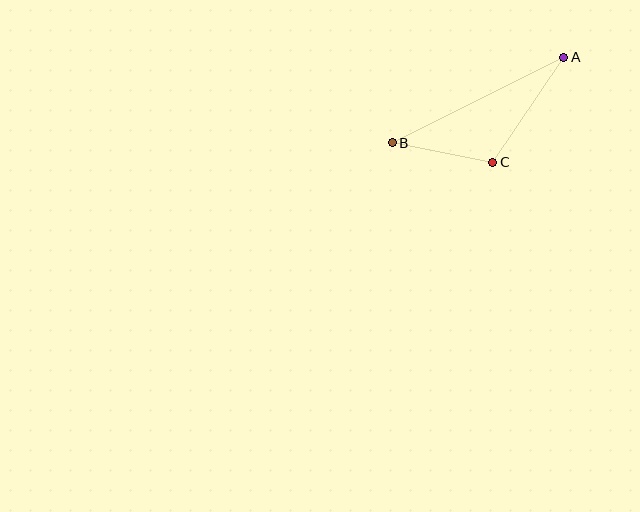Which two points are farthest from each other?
Points A and B are farthest from each other.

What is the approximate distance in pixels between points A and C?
The distance between A and C is approximately 127 pixels.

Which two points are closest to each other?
Points B and C are closest to each other.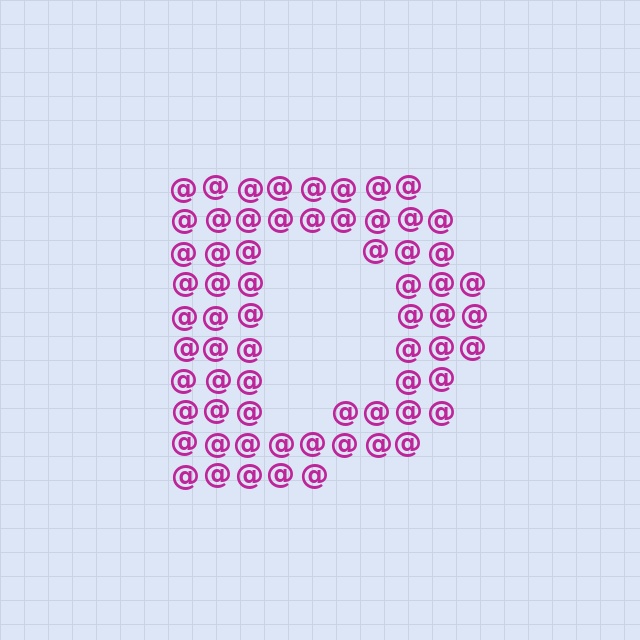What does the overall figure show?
The overall figure shows the letter D.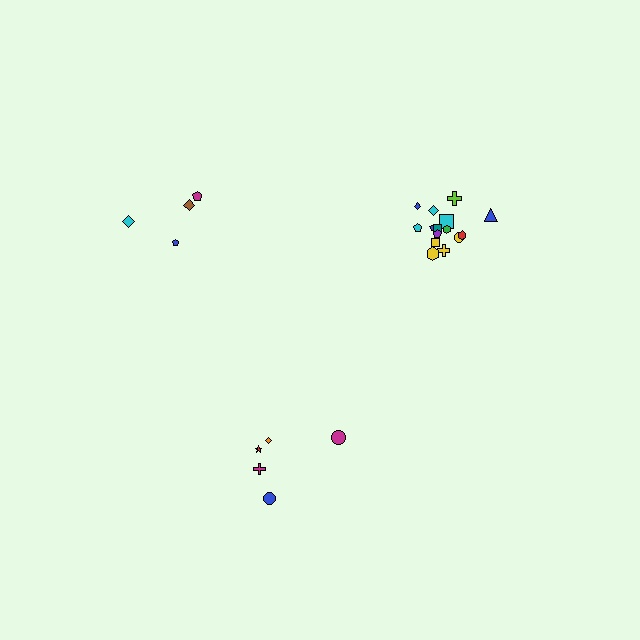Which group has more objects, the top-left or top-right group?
The top-right group.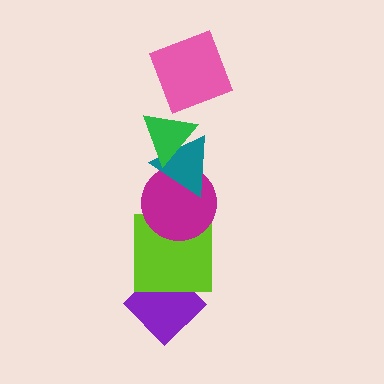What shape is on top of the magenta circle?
The teal triangle is on top of the magenta circle.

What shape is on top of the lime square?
The magenta circle is on top of the lime square.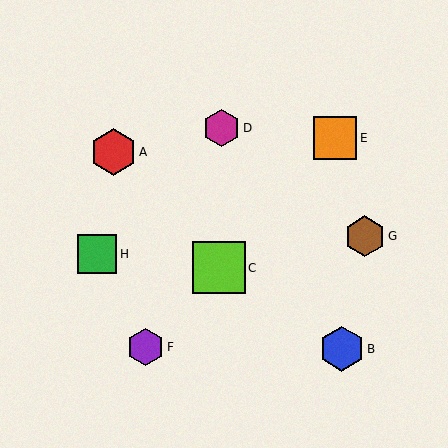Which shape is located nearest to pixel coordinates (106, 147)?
The red hexagon (labeled A) at (113, 152) is nearest to that location.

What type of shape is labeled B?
Shape B is a blue hexagon.